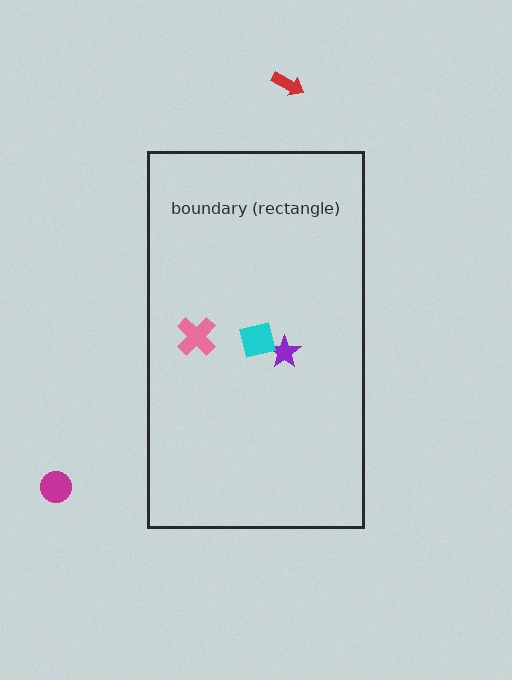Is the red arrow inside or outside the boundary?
Outside.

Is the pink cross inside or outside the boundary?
Inside.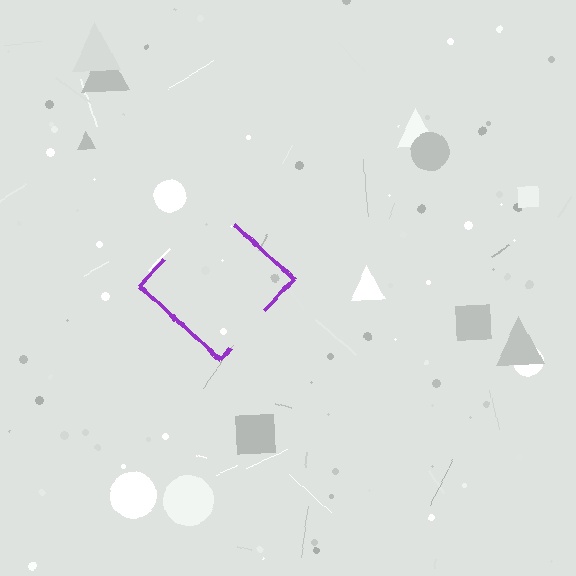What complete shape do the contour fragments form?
The contour fragments form a diamond.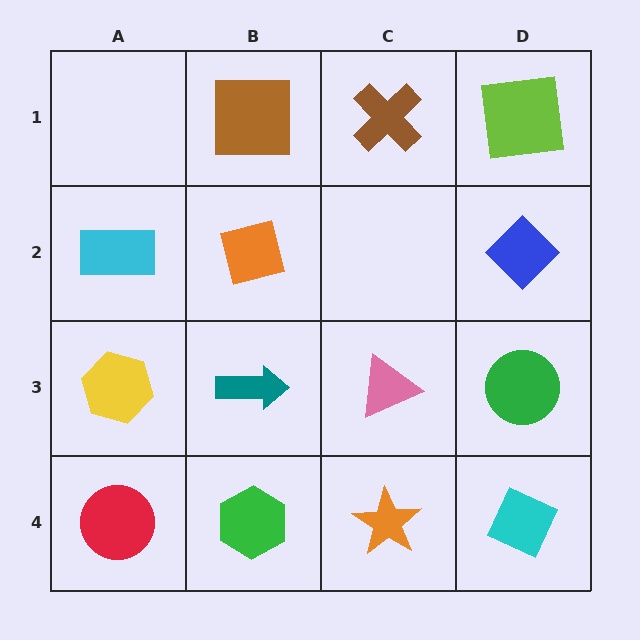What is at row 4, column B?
A green hexagon.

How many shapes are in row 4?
4 shapes.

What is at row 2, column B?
An orange square.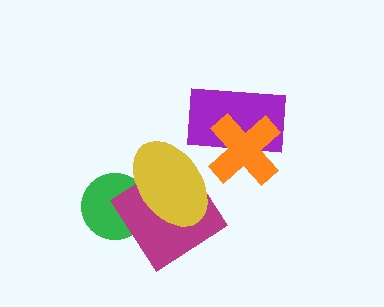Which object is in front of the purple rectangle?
The orange cross is in front of the purple rectangle.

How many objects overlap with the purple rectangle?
1 object overlaps with the purple rectangle.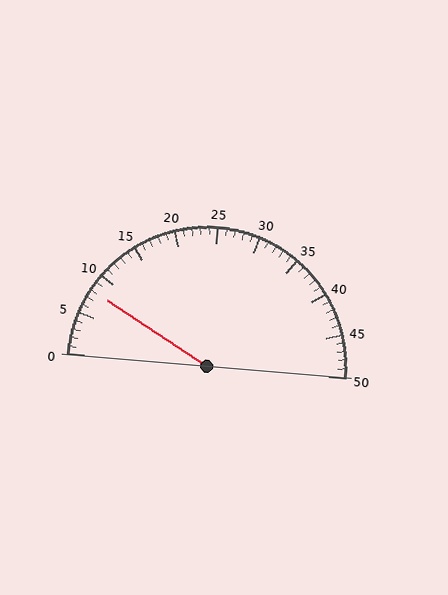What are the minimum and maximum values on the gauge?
The gauge ranges from 0 to 50.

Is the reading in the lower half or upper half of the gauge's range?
The reading is in the lower half of the range (0 to 50).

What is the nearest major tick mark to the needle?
The nearest major tick mark is 10.